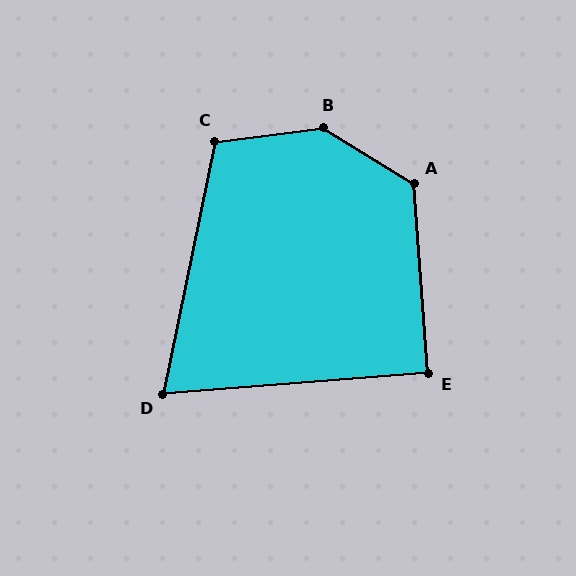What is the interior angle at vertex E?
Approximately 90 degrees (approximately right).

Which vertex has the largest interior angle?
B, at approximately 142 degrees.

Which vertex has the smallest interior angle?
D, at approximately 74 degrees.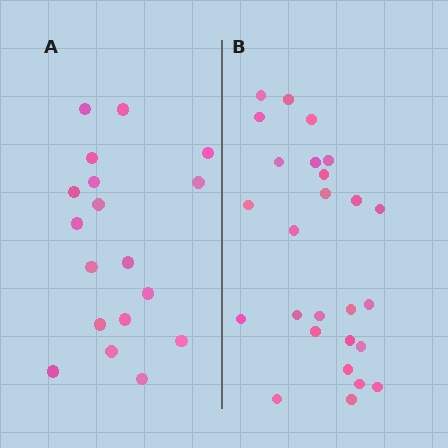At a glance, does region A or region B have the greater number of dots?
Region B (the right region) has more dots.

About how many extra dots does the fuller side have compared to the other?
Region B has roughly 8 or so more dots than region A.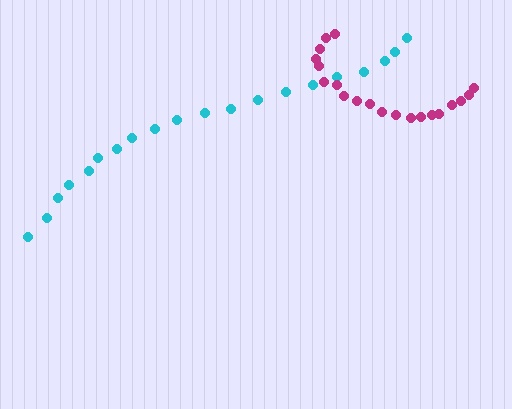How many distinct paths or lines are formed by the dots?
There are 2 distinct paths.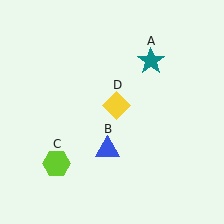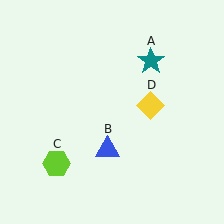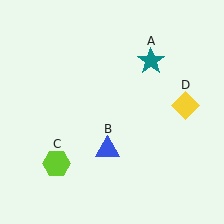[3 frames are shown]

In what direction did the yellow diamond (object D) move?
The yellow diamond (object D) moved right.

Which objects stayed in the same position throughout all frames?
Teal star (object A) and blue triangle (object B) and lime hexagon (object C) remained stationary.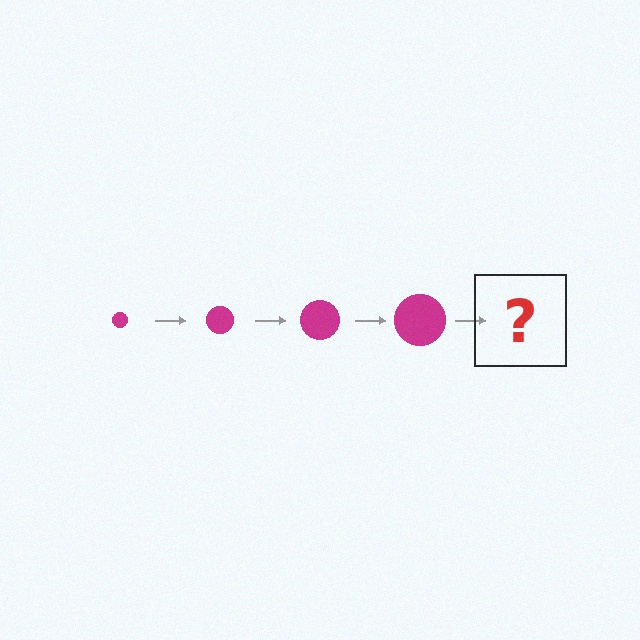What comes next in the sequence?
The next element should be a magenta circle, larger than the previous one.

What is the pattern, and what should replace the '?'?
The pattern is that the circle gets progressively larger each step. The '?' should be a magenta circle, larger than the previous one.